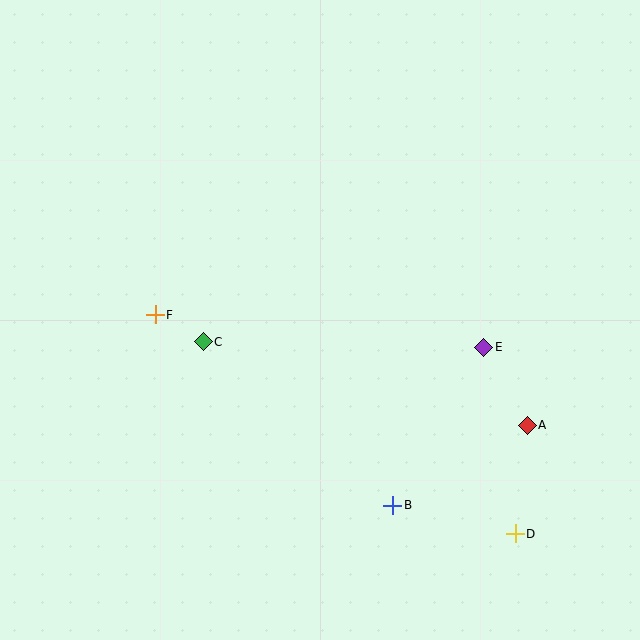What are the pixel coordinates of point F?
Point F is at (155, 315).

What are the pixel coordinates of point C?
Point C is at (203, 342).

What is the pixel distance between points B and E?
The distance between B and E is 182 pixels.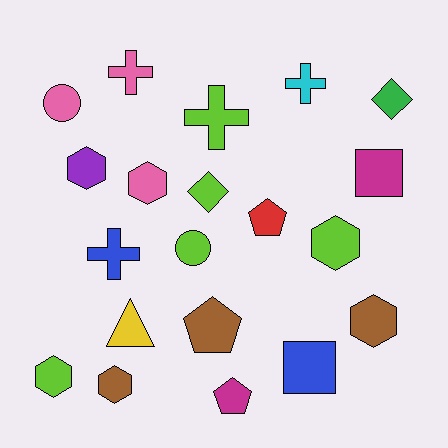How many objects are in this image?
There are 20 objects.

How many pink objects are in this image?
There are 3 pink objects.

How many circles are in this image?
There are 2 circles.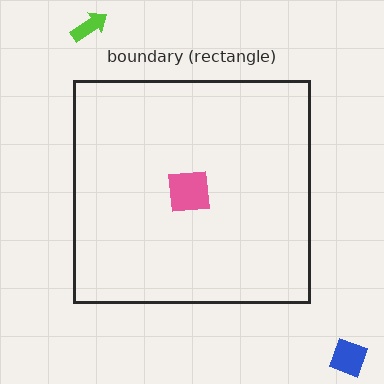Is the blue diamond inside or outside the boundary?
Outside.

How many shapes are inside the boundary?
1 inside, 2 outside.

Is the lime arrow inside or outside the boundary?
Outside.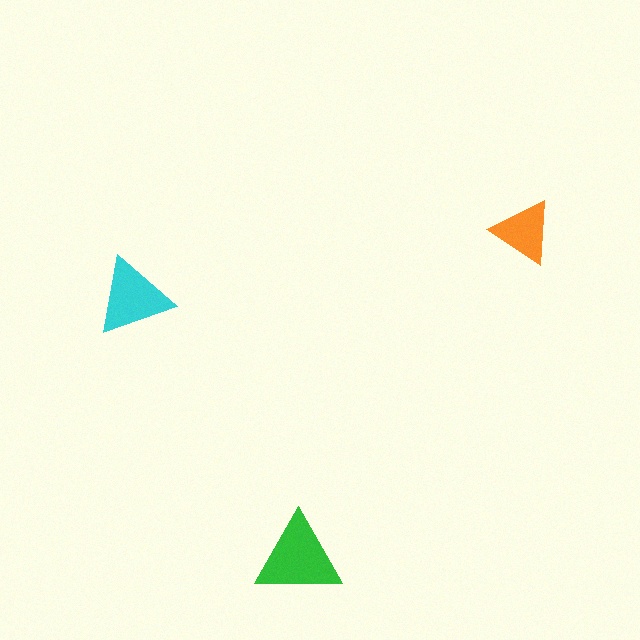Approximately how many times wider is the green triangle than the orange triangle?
About 1.5 times wider.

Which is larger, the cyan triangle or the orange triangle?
The cyan one.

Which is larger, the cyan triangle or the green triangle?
The green one.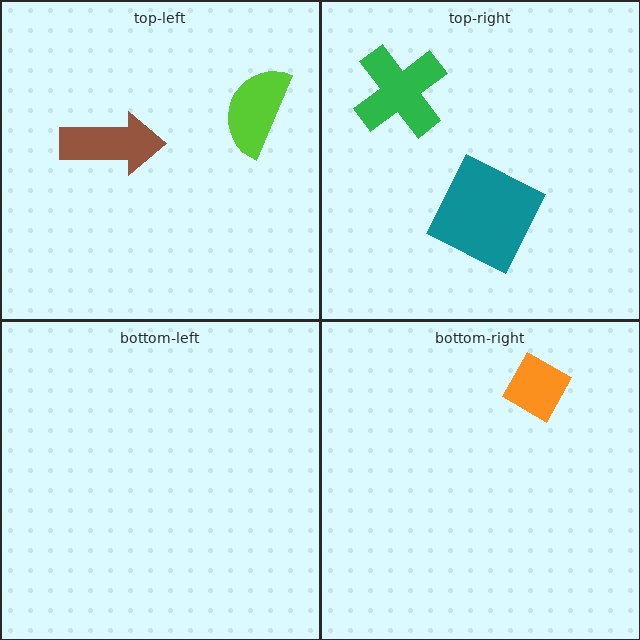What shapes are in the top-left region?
The lime semicircle, the brown arrow.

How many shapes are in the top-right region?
2.